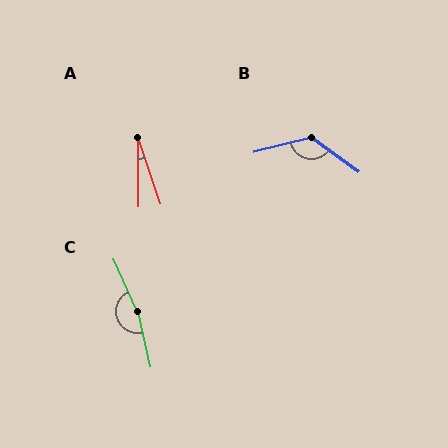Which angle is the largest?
C, at approximately 168 degrees.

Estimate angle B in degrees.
Approximately 130 degrees.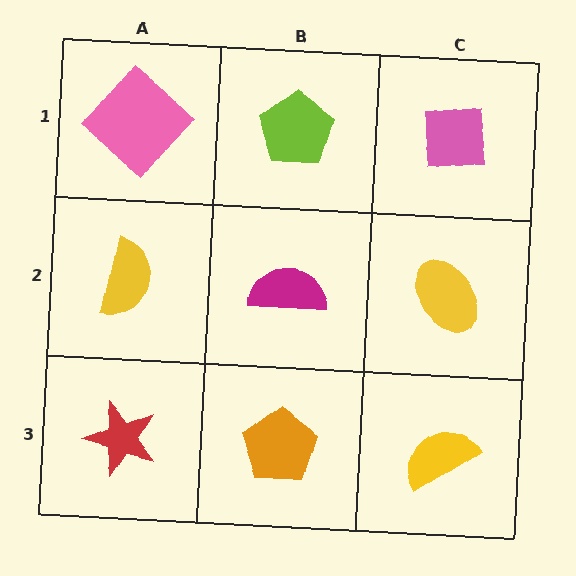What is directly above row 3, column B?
A magenta semicircle.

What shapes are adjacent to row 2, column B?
A lime pentagon (row 1, column B), an orange pentagon (row 3, column B), a yellow semicircle (row 2, column A), a yellow ellipse (row 2, column C).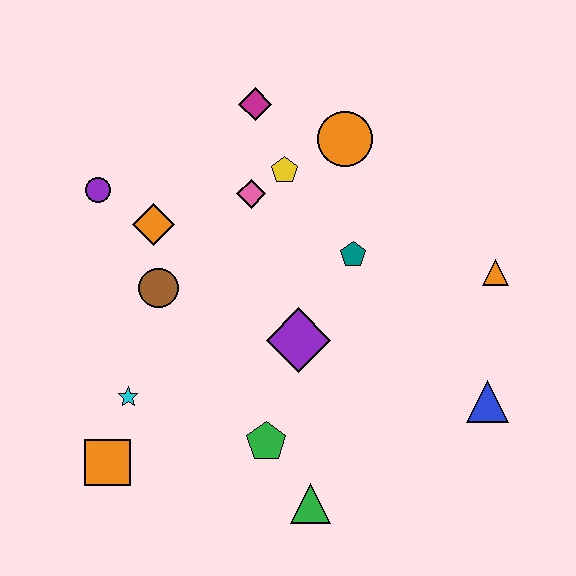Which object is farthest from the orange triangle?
The orange square is farthest from the orange triangle.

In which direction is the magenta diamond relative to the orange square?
The magenta diamond is above the orange square.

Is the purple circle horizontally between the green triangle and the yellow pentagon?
No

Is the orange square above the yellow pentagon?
No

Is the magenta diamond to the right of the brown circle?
Yes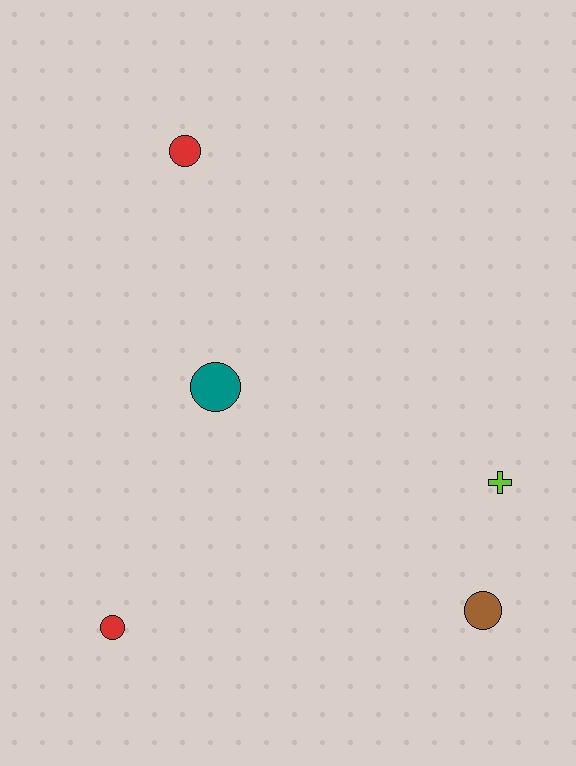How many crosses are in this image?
There is 1 cross.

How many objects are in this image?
There are 5 objects.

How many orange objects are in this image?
There are no orange objects.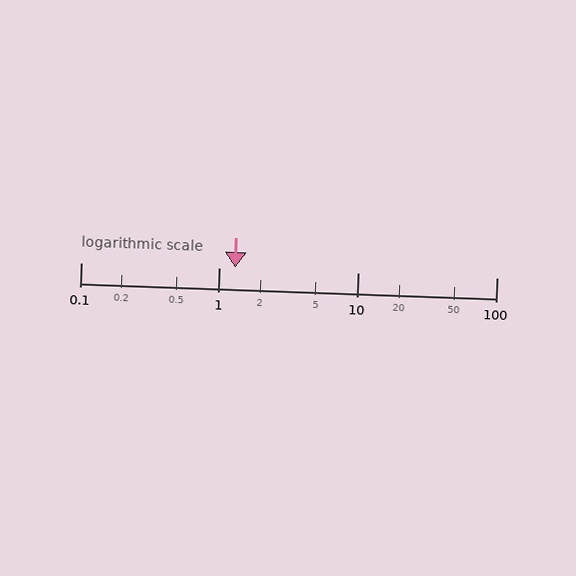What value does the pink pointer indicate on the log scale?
The pointer indicates approximately 1.3.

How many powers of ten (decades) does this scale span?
The scale spans 3 decades, from 0.1 to 100.